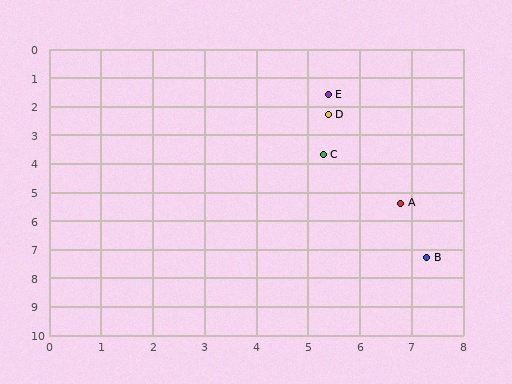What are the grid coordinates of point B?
Point B is at approximately (7.3, 7.3).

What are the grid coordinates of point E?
Point E is at approximately (5.4, 1.6).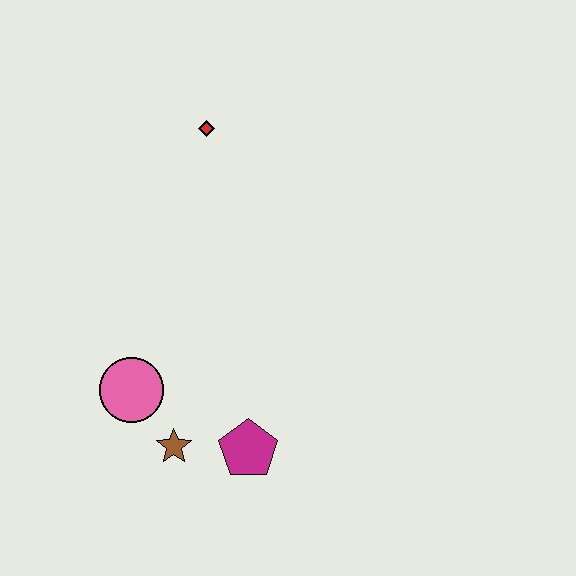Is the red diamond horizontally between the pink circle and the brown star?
No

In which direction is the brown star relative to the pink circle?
The brown star is below the pink circle.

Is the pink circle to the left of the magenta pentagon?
Yes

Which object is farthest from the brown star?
The red diamond is farthest from the brown star.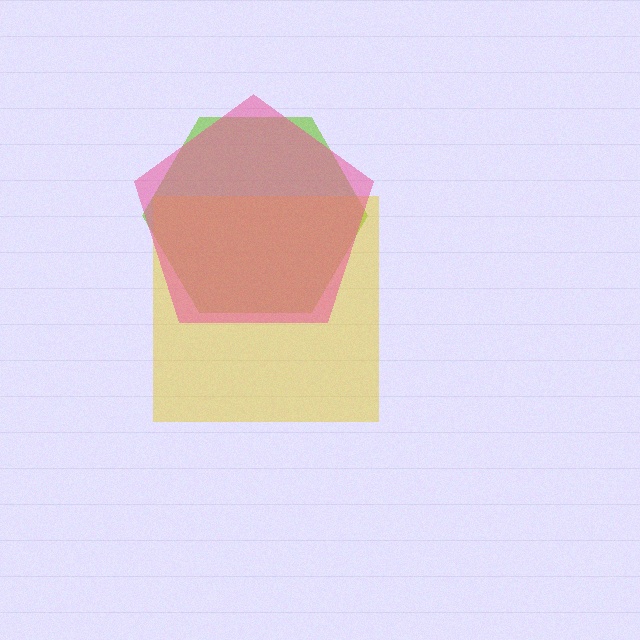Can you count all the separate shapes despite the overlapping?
Yes, there are 3 separate shapes.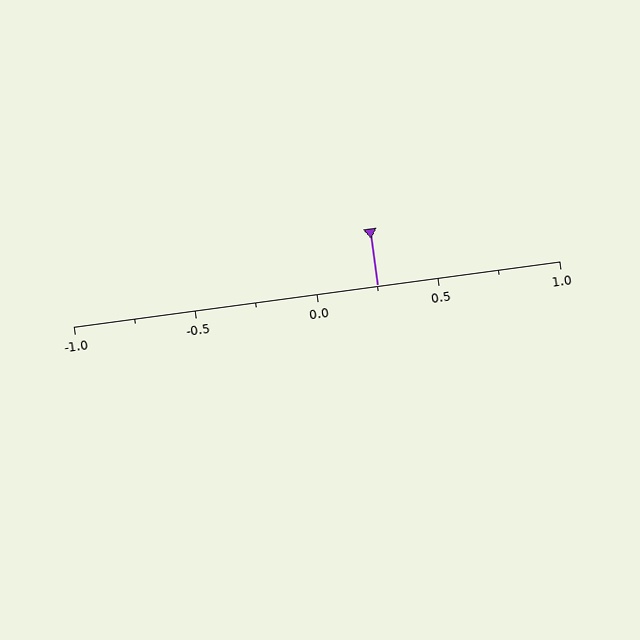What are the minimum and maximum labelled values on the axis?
The axis runs from -1.0 to 1.0.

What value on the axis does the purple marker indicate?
The marker indicates approximately 0.25.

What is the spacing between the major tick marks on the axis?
The major ticks are spaced 0.5 apart.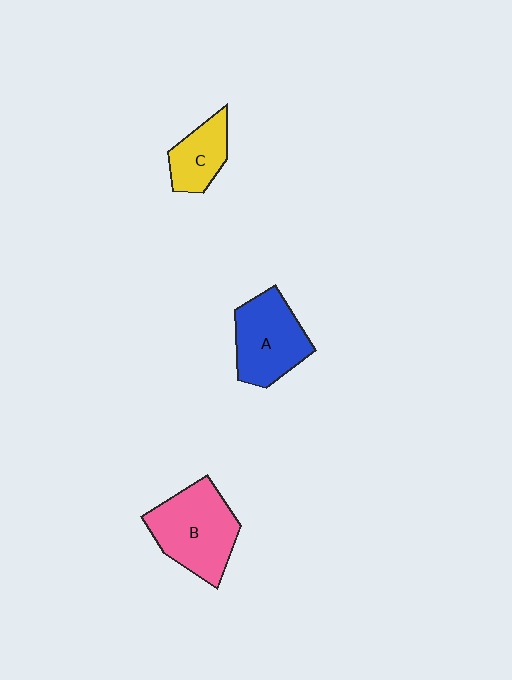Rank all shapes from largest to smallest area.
From largest to smallest: B (pink), A (blue), C (yellow).